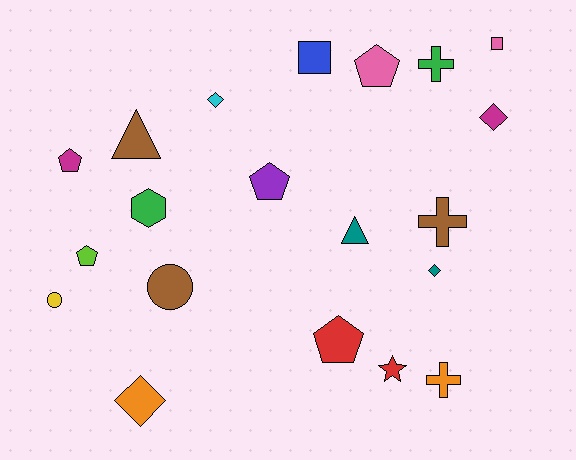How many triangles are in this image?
There are 2 triangles.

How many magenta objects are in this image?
There are 2 magenta objects.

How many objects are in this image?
There are 20 objects.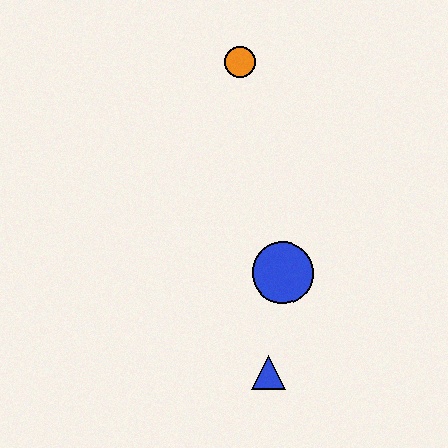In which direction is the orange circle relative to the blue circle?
The orange circle is above the blue circle.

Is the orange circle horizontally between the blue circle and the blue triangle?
No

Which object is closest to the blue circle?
The blue triangle is closest to the blue circle.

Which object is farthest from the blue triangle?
The orange circle is farthest from the blue triangle.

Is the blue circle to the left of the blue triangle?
No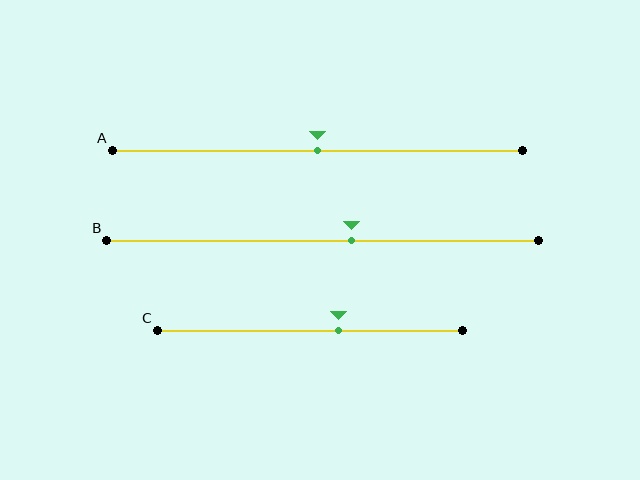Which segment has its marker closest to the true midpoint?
Segment A has its marker closest to the true midpoint.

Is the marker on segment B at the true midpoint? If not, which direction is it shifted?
No, the marker on segment B is shifted to the right by about 7% of the segment length.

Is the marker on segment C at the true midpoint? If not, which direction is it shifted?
No, the marker on segment C is shifted to the right by about 9% of the segment length.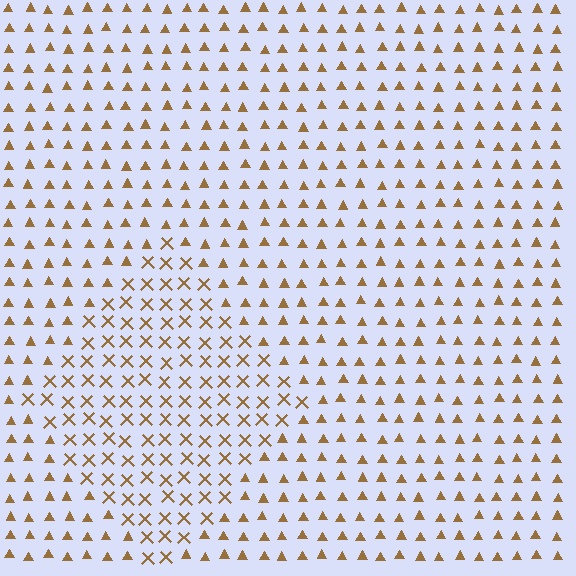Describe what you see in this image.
The image is filled with small brown elements arranged in a uniform grid. A diamond-shaped region contains X marks, while the surrounding area contains triangles. The boundary is defined purely by the change in element shape.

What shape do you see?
I see a diamond.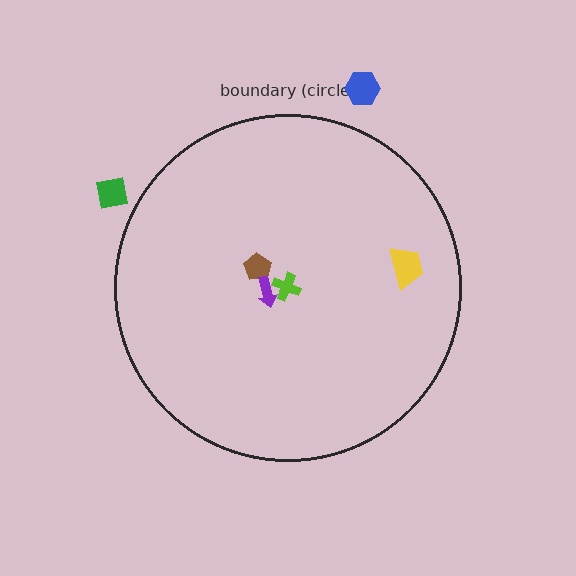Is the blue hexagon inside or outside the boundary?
Outside.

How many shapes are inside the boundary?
4 inside, 2 outside.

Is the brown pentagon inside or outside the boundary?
Inside.